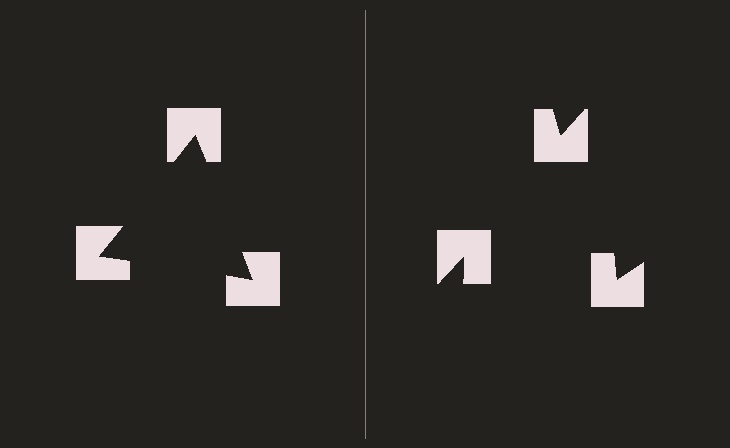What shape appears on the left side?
An illusory triangle.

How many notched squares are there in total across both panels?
6 — 3 on each side.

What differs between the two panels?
The notched squares are positioned identically on both sides; only the wedge orientations differ. On the left they align to a triangle; on the right they are misaligned.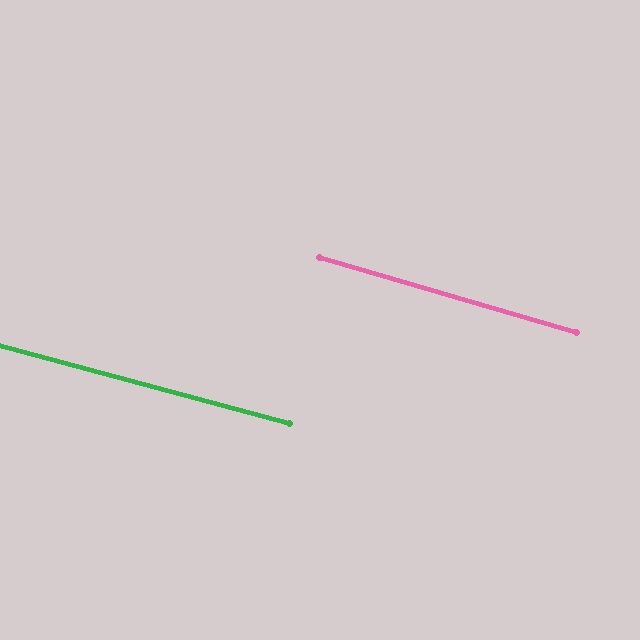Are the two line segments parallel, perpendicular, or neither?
Parallel — their directions differ by only 1.4°.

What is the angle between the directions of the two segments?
Approximately 1 degree.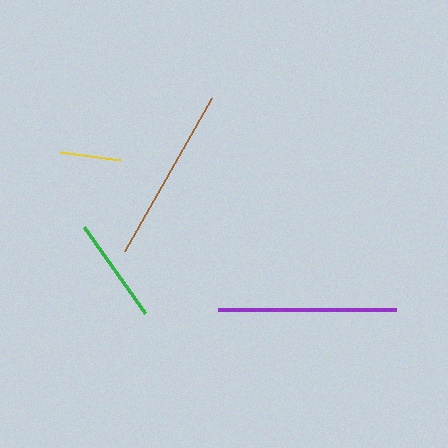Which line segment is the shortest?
The yellow line is the shortest at approximately 60 pixels.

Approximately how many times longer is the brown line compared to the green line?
The brown line is approximately 1.7 times the length of the green line.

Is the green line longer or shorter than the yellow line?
The green line is longer than the yellow line.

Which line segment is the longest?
The purple line is the longest at approximately 178 pixels.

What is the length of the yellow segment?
The yellow segment is approximately 60 pixels long.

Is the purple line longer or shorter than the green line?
The purple line is longer than the green line.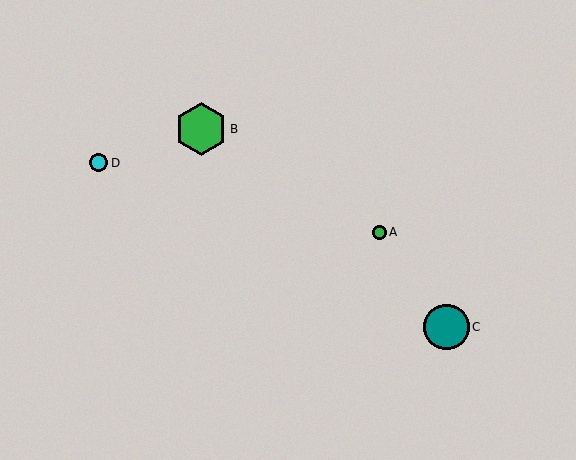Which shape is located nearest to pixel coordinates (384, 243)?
The green circle (labeled A) at (379, 232) is nearest to that location.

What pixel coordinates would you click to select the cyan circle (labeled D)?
Click at (98, 163) to select the cyan circle D.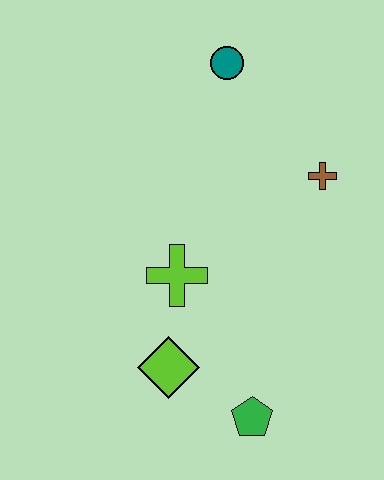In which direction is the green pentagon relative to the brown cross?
The green pentagon is below the brown cross.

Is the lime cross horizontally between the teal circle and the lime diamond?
Yes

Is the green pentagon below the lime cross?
Yes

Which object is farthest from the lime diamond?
The teal circle is farthest from the lime diamond.